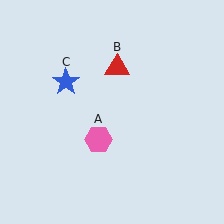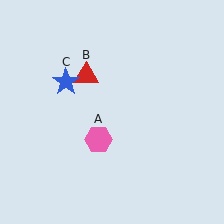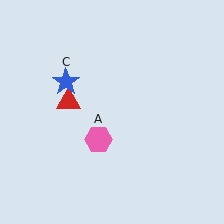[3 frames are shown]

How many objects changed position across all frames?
1 object changed position: red triangle (object B).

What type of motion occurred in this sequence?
The red triangle (object B) rotated counterclockwise around the center of the scene.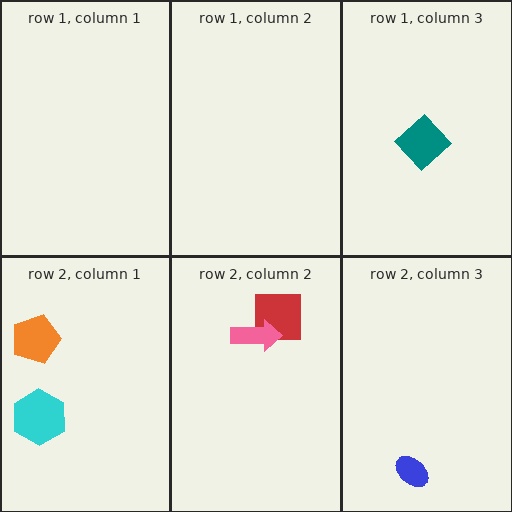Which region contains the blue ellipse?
The row 2, column 3 region.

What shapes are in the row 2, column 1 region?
The cyan hexagon, the orange pentagon.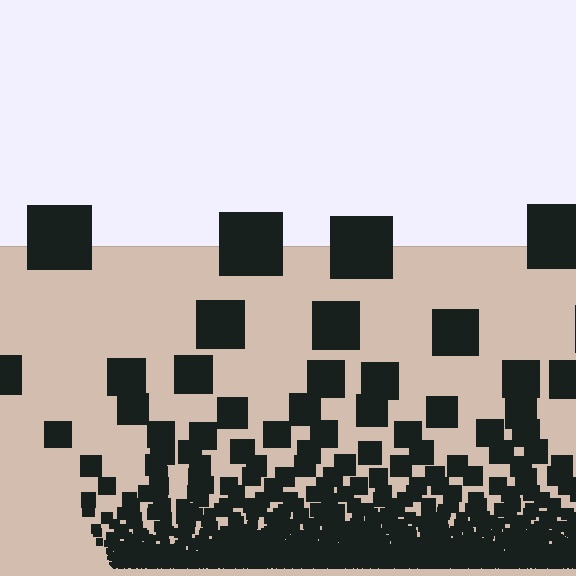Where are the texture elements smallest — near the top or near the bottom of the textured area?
Near the bottom.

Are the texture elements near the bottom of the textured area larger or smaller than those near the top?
Smaller. The gradient is inverted — elements near the bottom are smaller and denser.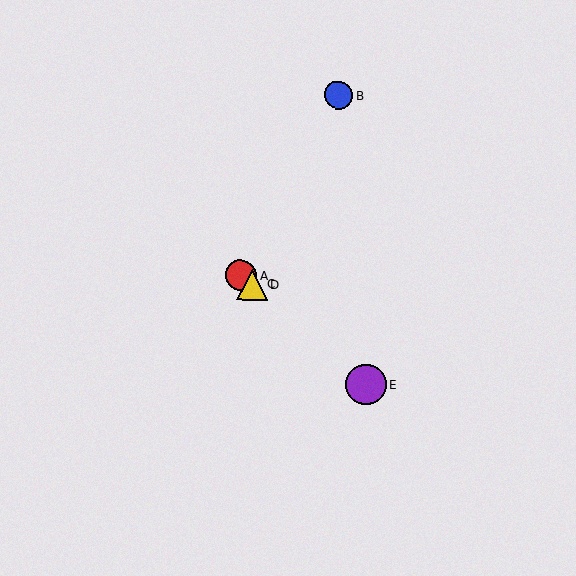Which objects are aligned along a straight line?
Objects A, C, D, E are aligned along a straight line.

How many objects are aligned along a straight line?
4 objects (A, C, D, E) are aligned along a straight line.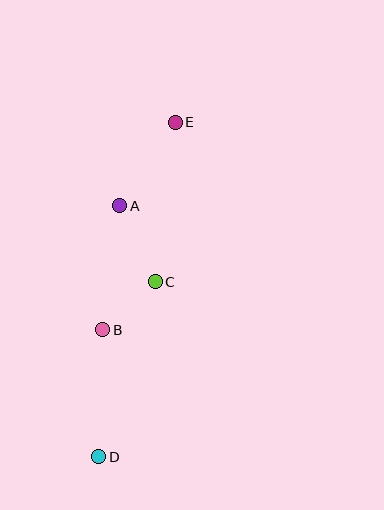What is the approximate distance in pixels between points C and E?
The distance between C and E is approximately 161 pixels.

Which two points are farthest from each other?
Points D and E are farthest from each other.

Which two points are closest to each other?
Points B and C are closest to each other.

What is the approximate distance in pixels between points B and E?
The distance between B and E is approximately 220 pixels.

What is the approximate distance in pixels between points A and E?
The distance between A and E is approximately 100 pixels.